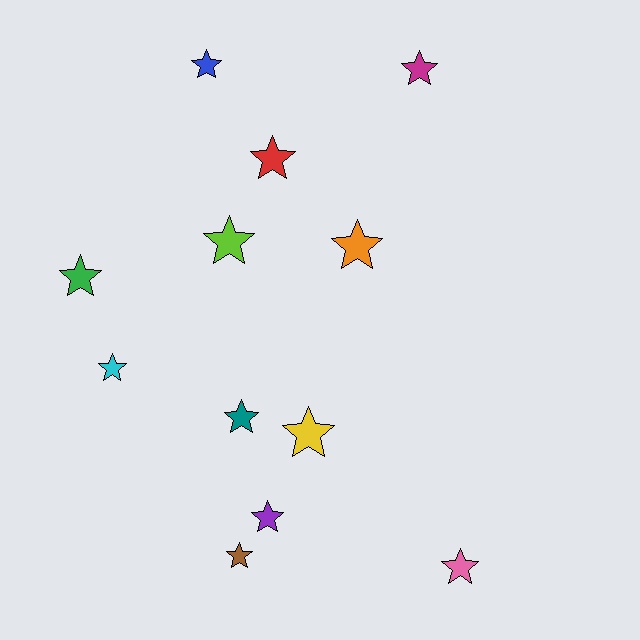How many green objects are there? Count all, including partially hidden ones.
There is 1 green object.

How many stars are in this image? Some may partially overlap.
There are 12 stars.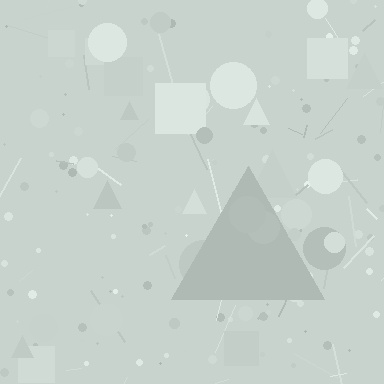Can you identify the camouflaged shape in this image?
The camouflaged shape is a triangle.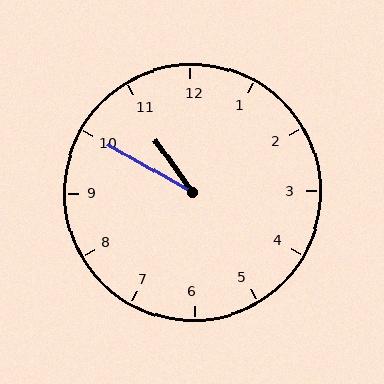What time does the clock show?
10:50.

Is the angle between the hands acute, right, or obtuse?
It is acute.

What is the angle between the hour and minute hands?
Approximately 25 degrees.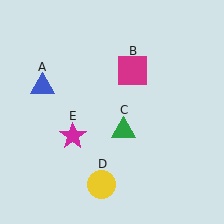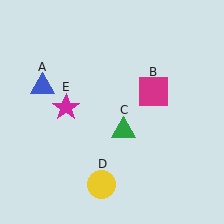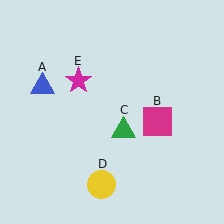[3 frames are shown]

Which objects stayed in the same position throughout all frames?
Blue triangle (object A) and green triangle (object C) and yellow circle (object D) remained stationary.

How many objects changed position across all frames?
2 objects changed position: magenta square (object B), magenta star (object E).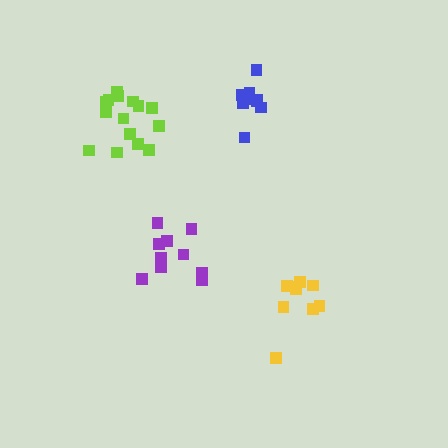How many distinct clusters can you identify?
There are 4 distinct clusters.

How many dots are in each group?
Group 1: 15 dots, Group 2: 10 dots, Group 3: 9 dots, Group 4: 9 dots (43 total).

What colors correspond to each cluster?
The clusters are colored: lime, purple, yellow, blue.